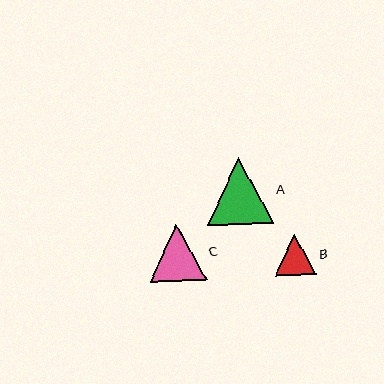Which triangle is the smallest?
Triangle B is the smallest with a size of approximately 41 pixels.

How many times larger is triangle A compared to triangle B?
Triangle A is approximately 1.6 times the size of triangle B.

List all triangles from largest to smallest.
From largest to smallest: A, C, B.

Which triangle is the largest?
Triangle A is the largest with a size of approximately 66 pixels.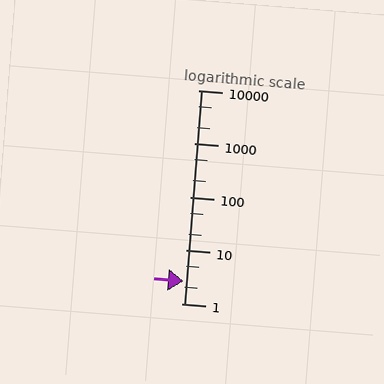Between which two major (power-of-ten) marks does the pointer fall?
The pointer is between 1 and 10.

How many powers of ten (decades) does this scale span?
The scale spans 4 decades, from 1 to 10000.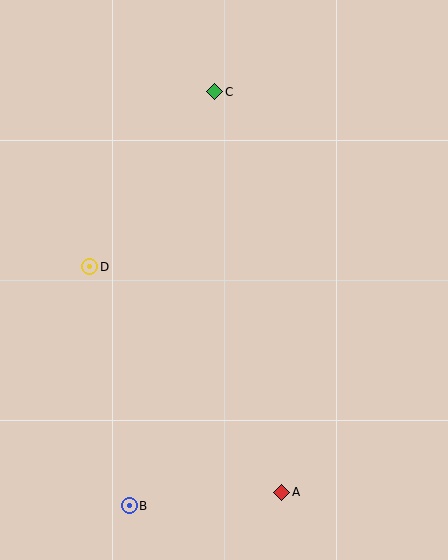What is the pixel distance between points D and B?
The distance between D and B is 242 pixels.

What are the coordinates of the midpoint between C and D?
The midpoint between C and D is at (152, 179).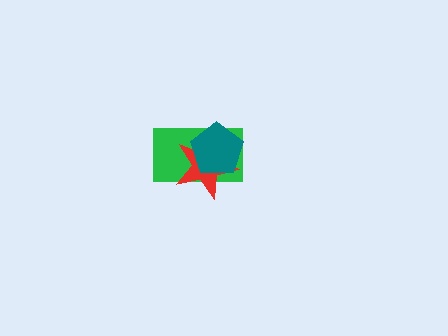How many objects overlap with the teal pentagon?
2 objects overlap with the teal pentagon.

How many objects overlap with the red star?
2 objects overlap with the red star.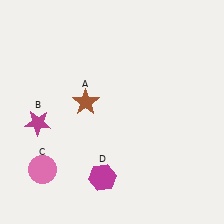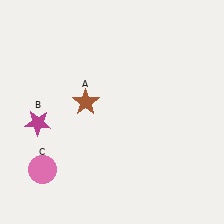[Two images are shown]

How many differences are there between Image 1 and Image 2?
There is 1 difference between the two images.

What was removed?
The magenta hexagon (D) was removed in Image 2.